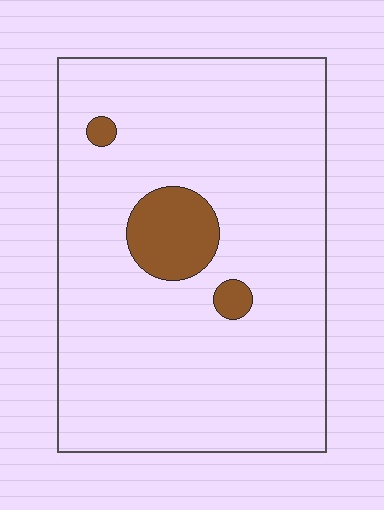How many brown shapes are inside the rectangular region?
3.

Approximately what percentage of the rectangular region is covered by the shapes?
Approximately 10%.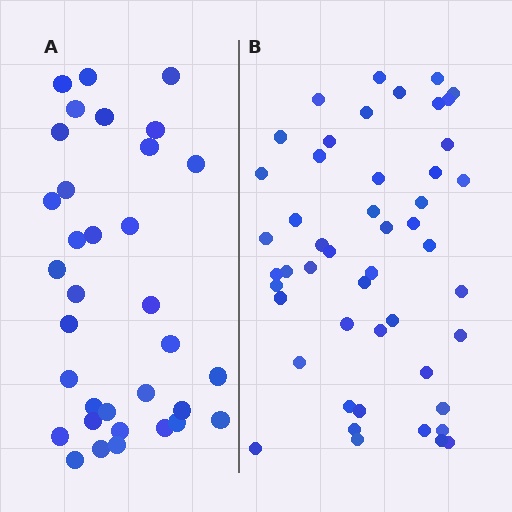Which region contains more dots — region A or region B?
Region B (the right region) has more dots.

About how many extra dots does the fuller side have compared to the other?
Region B has approximately 15 more dots than region A.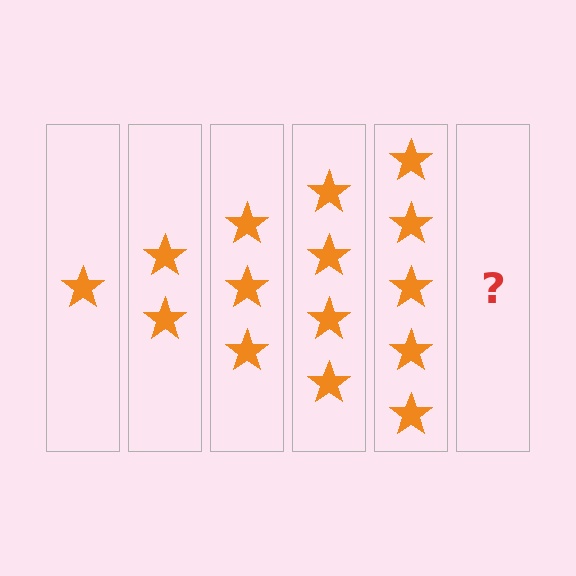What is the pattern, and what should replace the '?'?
The pattern is that each step adds one more star. The '?' should be 6 stars.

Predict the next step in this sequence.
The next step is 6 stars.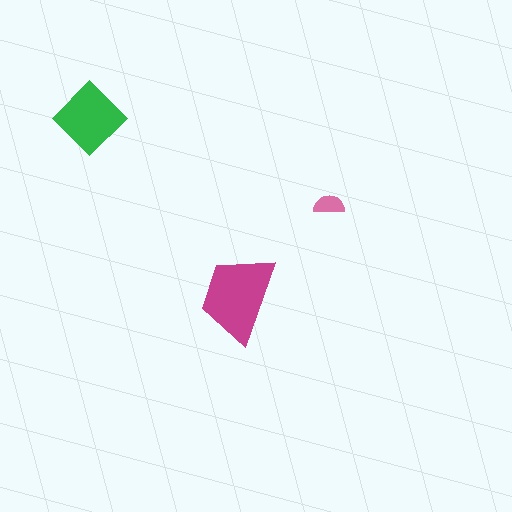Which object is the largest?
The magenta trapezoid.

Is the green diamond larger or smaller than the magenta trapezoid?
Smaller.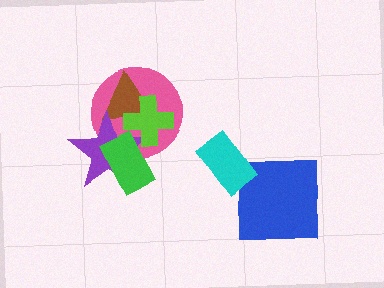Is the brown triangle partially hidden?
Yes, it is partially covered by another shape.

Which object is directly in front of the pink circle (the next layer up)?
The brown triangle is directly in front of the pink circle.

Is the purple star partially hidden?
Yes, it is partially covered by another shape.